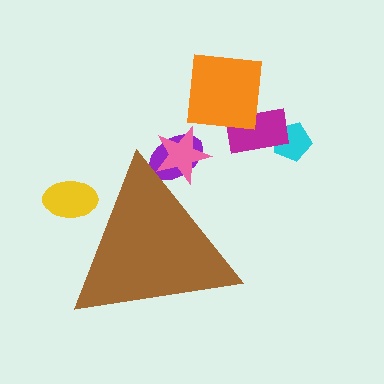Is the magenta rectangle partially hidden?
No, the magenta rectangle is fully visible.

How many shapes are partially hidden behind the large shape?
3 shapes are partially hidden.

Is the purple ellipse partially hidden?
Yes, the purple ellipse is partially hidden behind the brown triangle.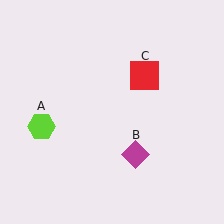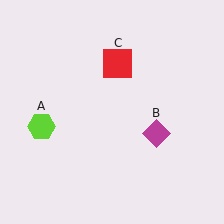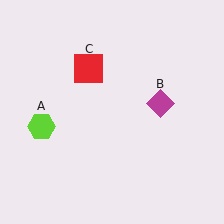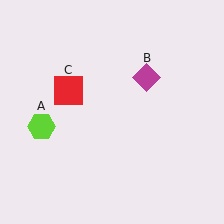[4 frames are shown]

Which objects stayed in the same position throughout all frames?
Lime hexagon (object A) remained stationary.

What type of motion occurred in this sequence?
The magenta diamond (object B), red square (object C) rotated counterclockwise around the center of the scene.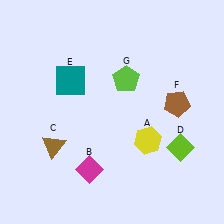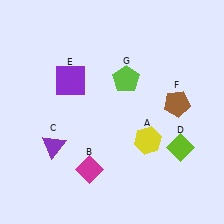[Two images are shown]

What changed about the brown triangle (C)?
In Image 1, C is brown. In Image 2, it changed to purple.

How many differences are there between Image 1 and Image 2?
There are 2 differences between the two images.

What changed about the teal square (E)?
In Image 1, E is teal. In Image 2, it changed to purple.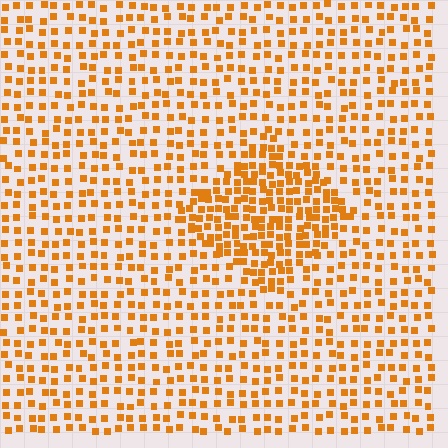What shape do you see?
I see a diamond.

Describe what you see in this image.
The image contains small orange elements arranged at two different densities. A diamond-shaped region is visible where the elements are more densely packed than the surrounding area.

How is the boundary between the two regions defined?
The boundary is defined by a change in element density (approximately 2.0x ratio). All elements are the same color, size, and shape.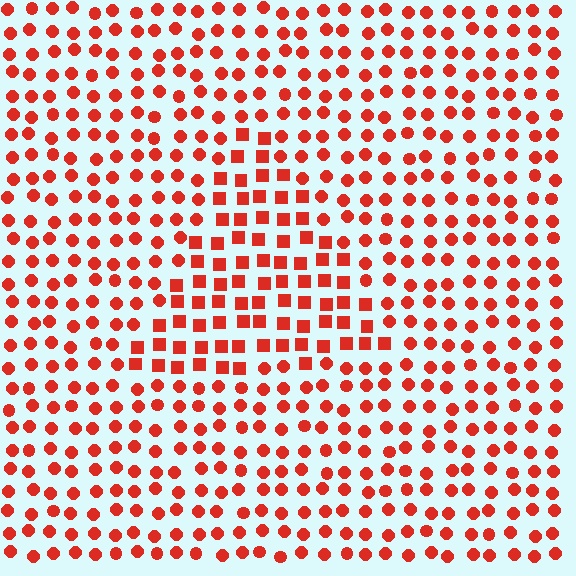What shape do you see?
I see a triangle.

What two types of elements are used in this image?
The image uses squares inside the triangle region and circles outside it.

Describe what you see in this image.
The image is filled with small red elements arranged in a uniform grid. A triangle-shaped region contains squares, while the surrounding area contains circles. The boundary is defined purely by the change in element shape.